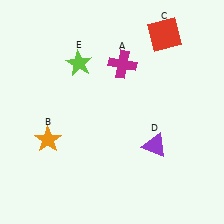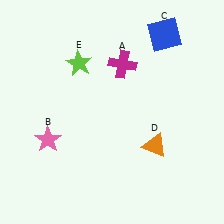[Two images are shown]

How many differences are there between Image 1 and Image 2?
There are 3 differences between the two images.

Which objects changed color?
B changed from orange to pink. C changed from red to blue. D changed from purple to orange.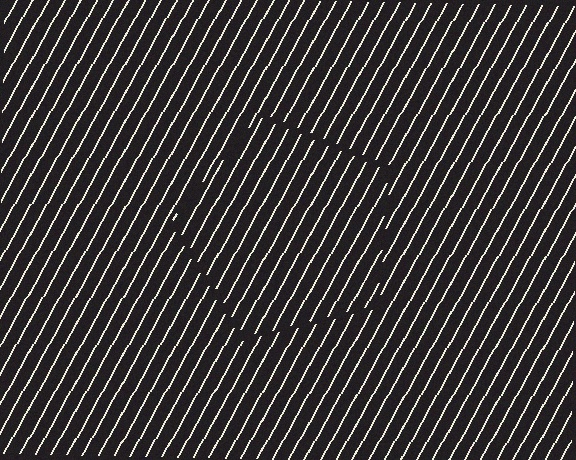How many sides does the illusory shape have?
5 sides — the line-ends trace a pentagon.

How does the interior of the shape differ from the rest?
The interior of the shape contains the same grating, shifted by half a period — the contour is defined by the phase discontinuity where line-ends from the inner and outer gratings abut.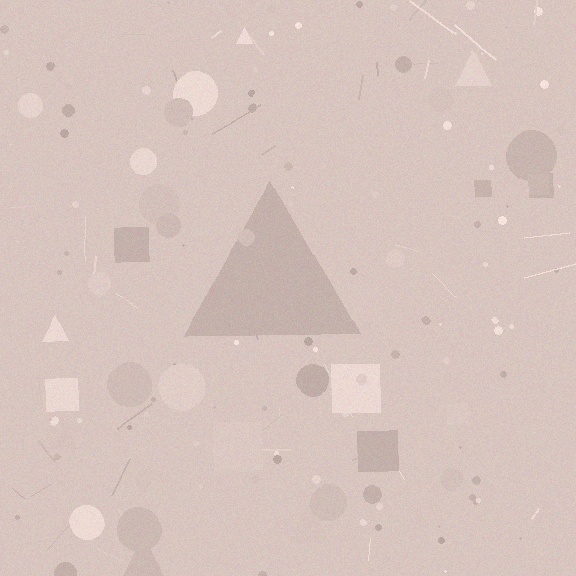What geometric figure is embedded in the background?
A triangle is embedded in the background.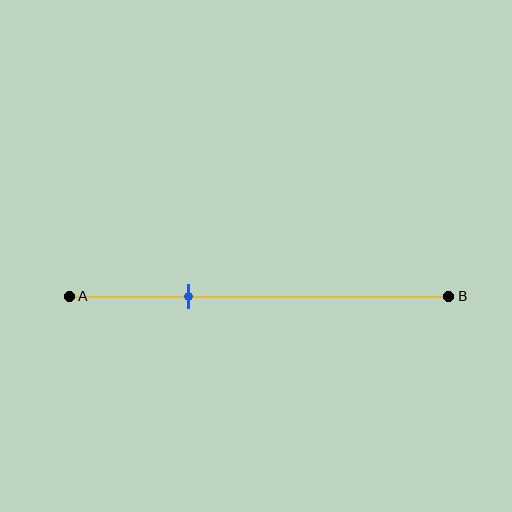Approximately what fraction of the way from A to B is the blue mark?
The blue mark is approximately 30% of the way from A to B.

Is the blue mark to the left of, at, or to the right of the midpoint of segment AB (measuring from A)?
The blue mark is to the left of the midpoint of segment AB.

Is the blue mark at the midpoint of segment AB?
No, the mark is at about 30% from A, not at the 50% midpoint.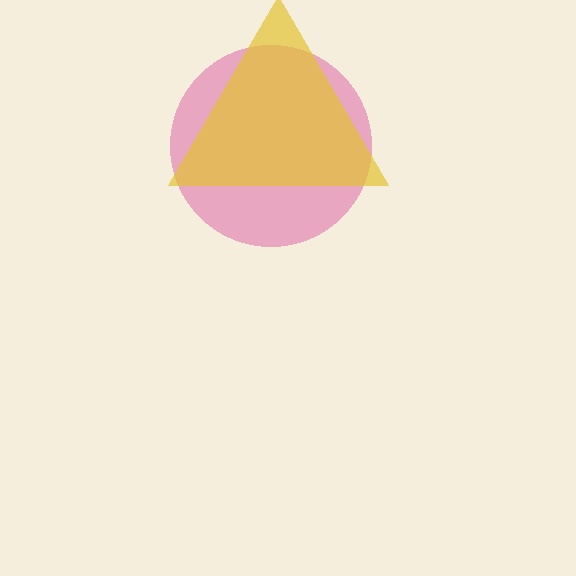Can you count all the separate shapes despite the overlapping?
Yes, there are 2 separate shapes.